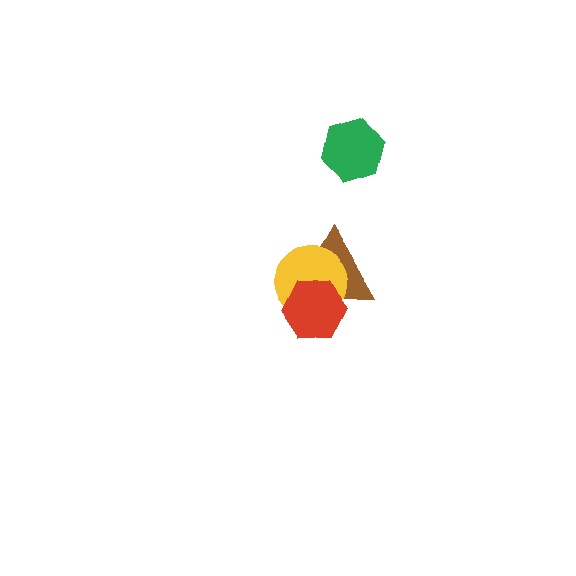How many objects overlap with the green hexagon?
0 objects overlap with the green hexagon.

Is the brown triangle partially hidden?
Yes, it is partially covered by another shape.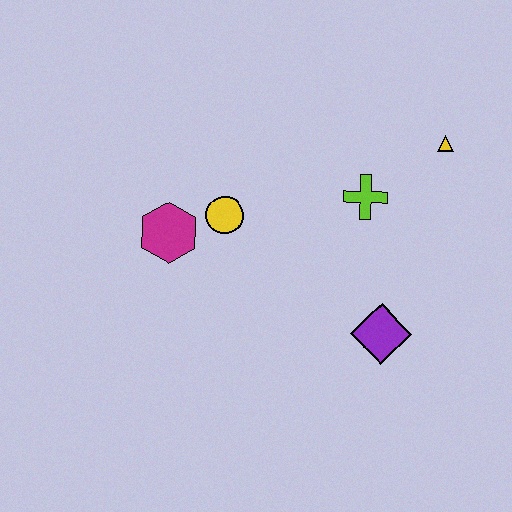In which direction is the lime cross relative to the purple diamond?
The lime cross is above the purple diamond.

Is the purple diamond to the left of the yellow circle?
No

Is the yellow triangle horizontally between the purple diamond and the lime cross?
No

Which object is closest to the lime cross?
The yellow triangle is closest to the lime cross.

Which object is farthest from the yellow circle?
The yellow triangle is farthest from the yellow circle.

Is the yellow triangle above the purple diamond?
Yes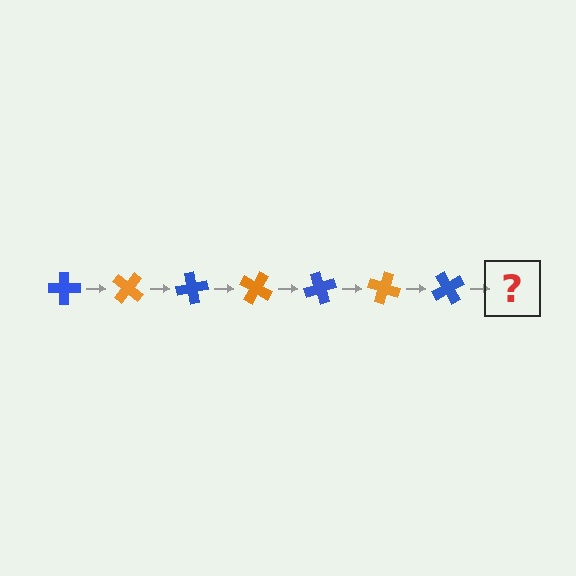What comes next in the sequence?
The next element should be an orange cross, rotated 280 degrees from the start.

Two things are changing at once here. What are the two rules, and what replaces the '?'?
The two rules are that it rotates 40 degrees each step and the color cycles through blue and orange. The '?' should be an orange cross, rotated 280 degrees from the start.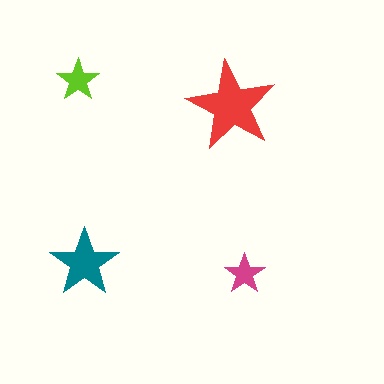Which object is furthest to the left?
The lime star is leftmost.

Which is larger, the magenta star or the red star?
The red one.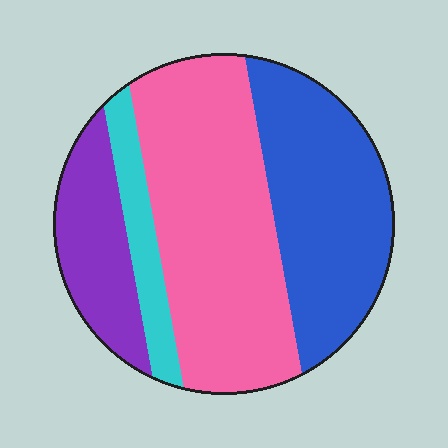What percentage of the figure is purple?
Purple takes up about one sixth (1/6) of the figure.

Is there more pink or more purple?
Pink.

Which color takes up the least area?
Cyan, at roughly 10%.